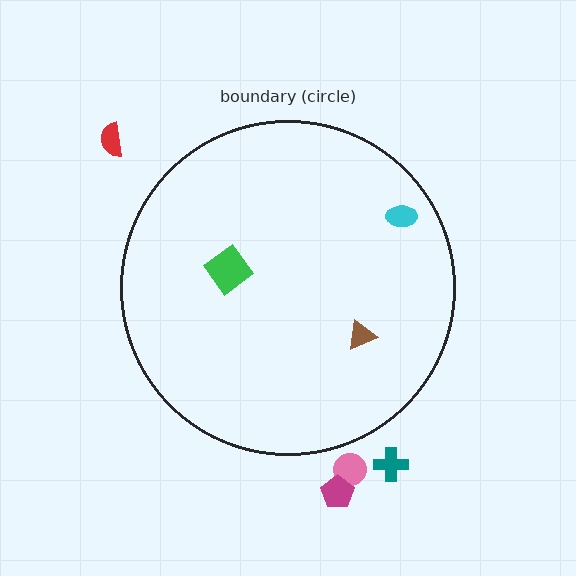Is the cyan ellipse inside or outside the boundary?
Inside.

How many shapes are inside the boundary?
3 inside, 4 outside.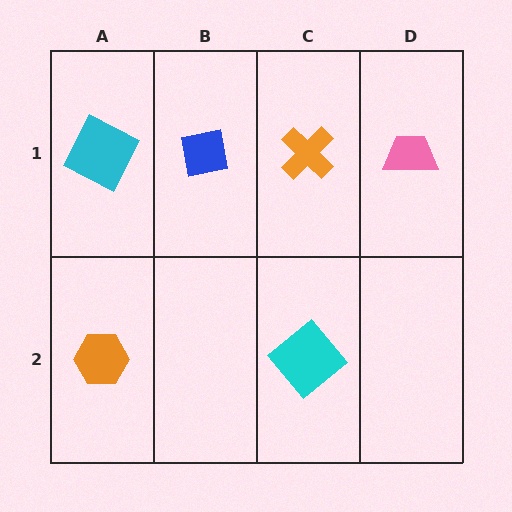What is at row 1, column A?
A cyan square.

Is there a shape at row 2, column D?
No, that cell is empty.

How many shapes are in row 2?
2 shapes.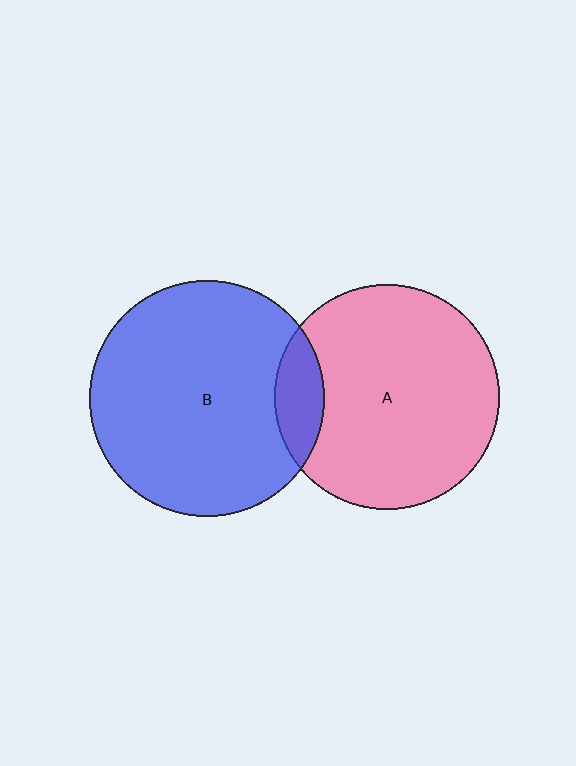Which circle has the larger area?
Circle B (blue).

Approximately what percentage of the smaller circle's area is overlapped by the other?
Approximately 10%.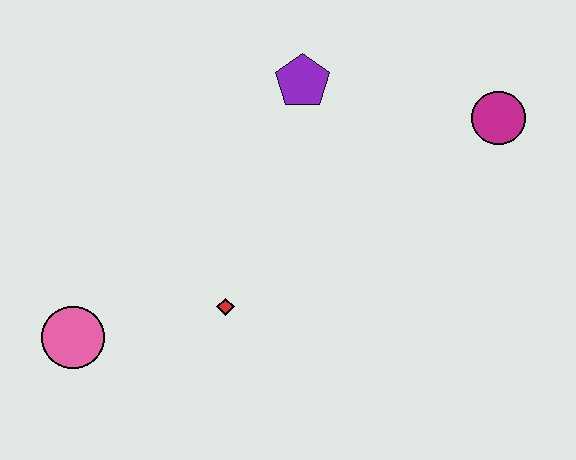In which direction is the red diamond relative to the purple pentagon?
The red diamond is below the purple pentagon.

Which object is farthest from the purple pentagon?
The pink circle is farthest from the purple pentagon.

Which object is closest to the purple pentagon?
The magenta circle is closest to the purple pentagon.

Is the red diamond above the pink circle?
Yes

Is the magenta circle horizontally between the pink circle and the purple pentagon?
No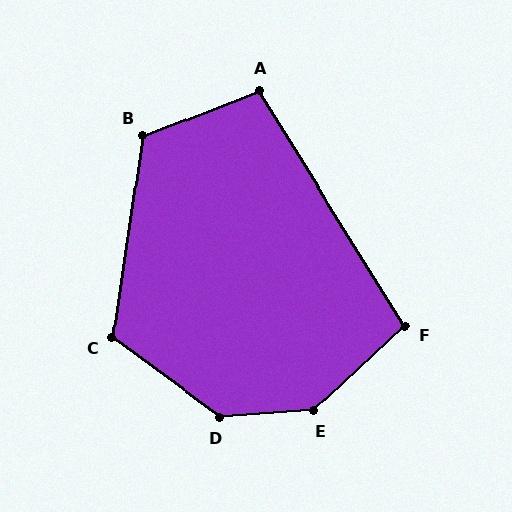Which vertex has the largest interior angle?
E, at approximately 141 degrees.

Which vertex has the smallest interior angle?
A, at approximately 101 degrees.